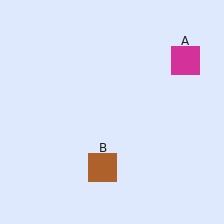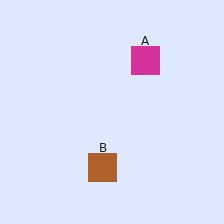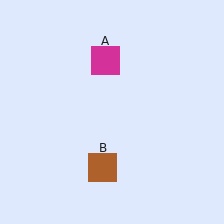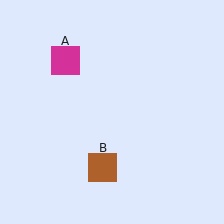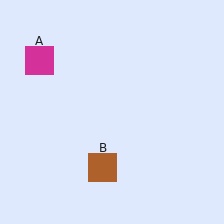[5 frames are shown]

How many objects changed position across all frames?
1 object changed position: magenta square (object A).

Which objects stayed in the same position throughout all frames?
Brown square (object B) remained stationary.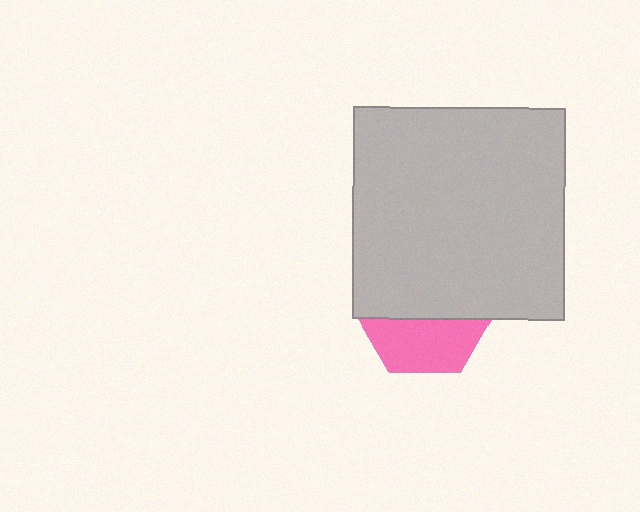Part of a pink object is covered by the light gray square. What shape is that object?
It is a hexagon.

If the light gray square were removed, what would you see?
You would see the complete pink hexagon.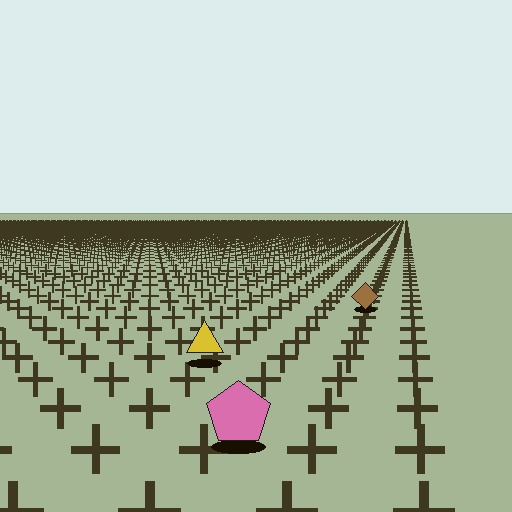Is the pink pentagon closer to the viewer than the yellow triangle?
Yes. The pink pentagon is closer — you can tell from the texture gradient: the ground texture is coarser near it.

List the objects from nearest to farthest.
From nearest to farthest: the pink pentagon, the yellow triangle, the brown diamond.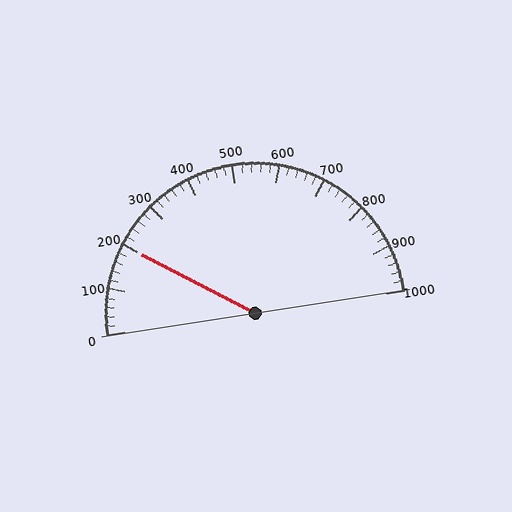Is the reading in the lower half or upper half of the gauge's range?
The reading is in the lower half of the range (0 to 1000).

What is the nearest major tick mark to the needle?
The nearest major tick mark is 200.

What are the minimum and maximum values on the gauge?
The gauge ranges from 0 to 1000.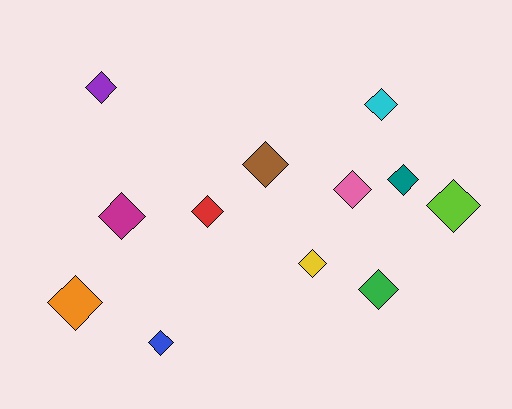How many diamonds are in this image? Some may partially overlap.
There are 12 diamonds.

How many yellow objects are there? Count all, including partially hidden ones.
There is 1 yellow object.